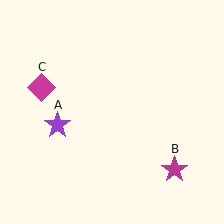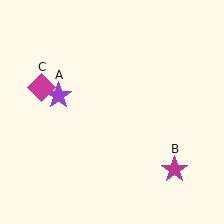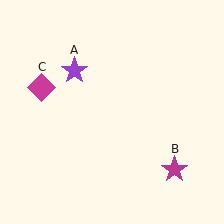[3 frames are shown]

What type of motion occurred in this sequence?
The purple star (object A) rotated clockwise around the center of the scene.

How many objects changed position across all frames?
1 object changed position: purple star (object A).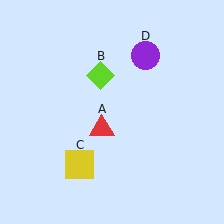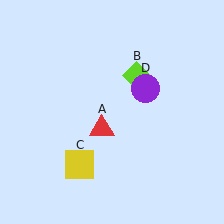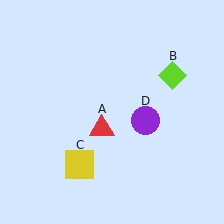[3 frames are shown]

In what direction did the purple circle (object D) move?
The purple circle (object D) moved down.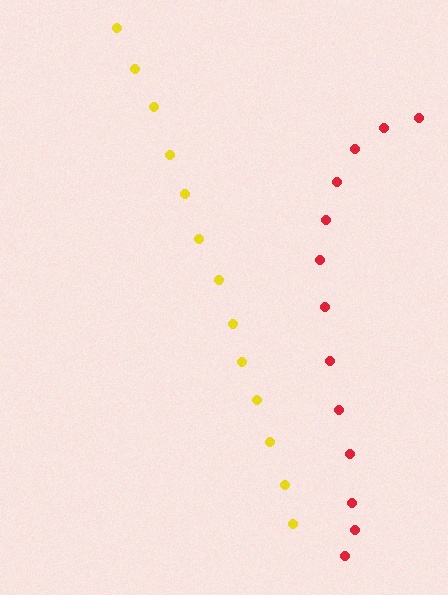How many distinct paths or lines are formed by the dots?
There are 2 distinct paths.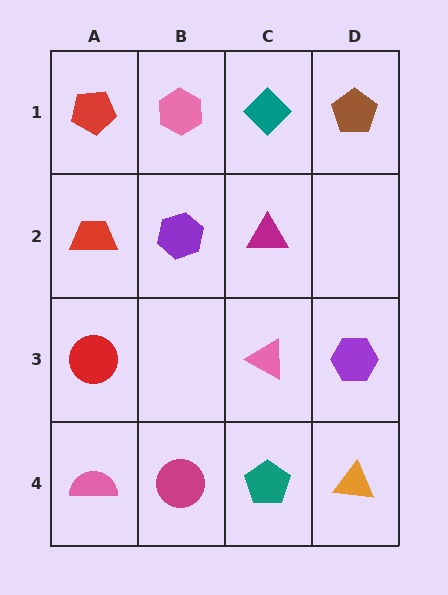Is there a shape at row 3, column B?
No, that cell is empty.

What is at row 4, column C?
A teal pentagon.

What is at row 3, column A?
A red circle.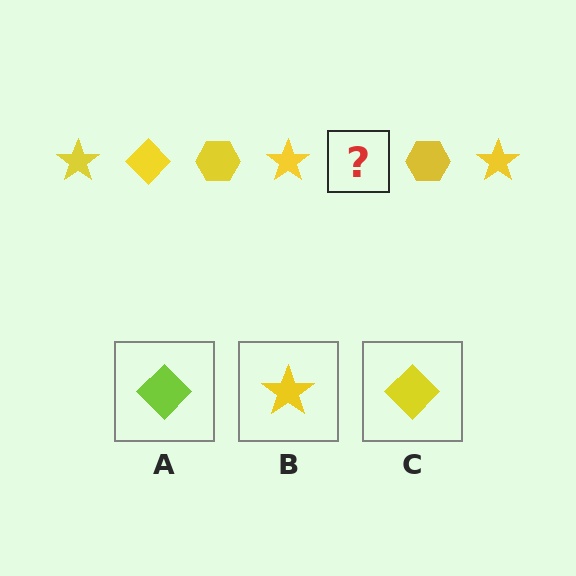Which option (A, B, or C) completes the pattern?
C.